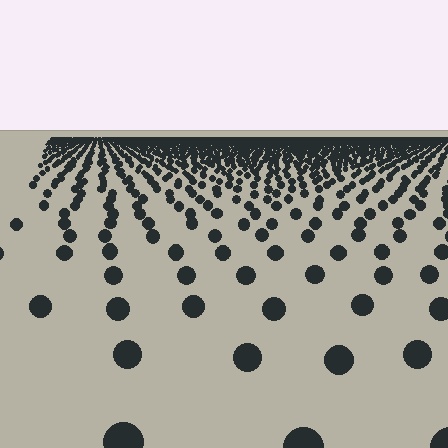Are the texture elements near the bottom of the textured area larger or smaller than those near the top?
Larger. Near the bottom, elements are closer to the viewer and appear at a bigger on-screen size.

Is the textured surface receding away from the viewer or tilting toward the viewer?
The surface is receding away from the viewer. Texture elements get smaller and denser toward the top.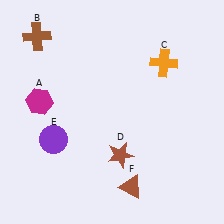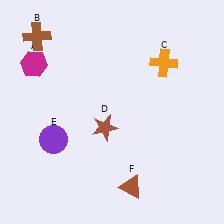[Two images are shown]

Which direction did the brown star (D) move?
The brown star (D) moved up.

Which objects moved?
The objects that moved are: the magenta hexagon (A), the brown star (D).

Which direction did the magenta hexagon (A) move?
The magenta hexagon (A) moved up.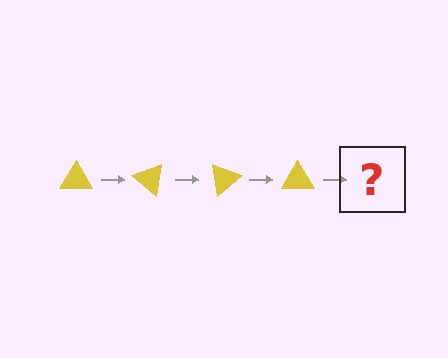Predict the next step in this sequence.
The next step is a yellow triangle rotated 160 degrees.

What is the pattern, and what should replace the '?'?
The pattern is that the triangle rotates 40 degrees each step. The '?' should be a yellow triangle rotated 160 degrees.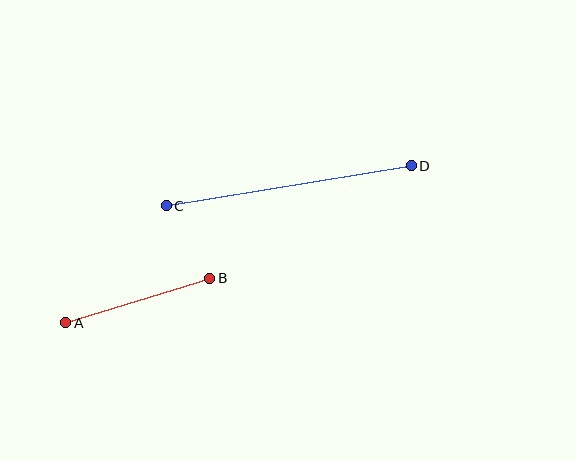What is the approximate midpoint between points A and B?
The midpoint is at approximately (138, 300) pixels.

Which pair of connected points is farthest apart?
Points C and D are farthest apart.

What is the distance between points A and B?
The distance is approximately 151 pixels.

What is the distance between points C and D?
The distance is approximately 248 pixels.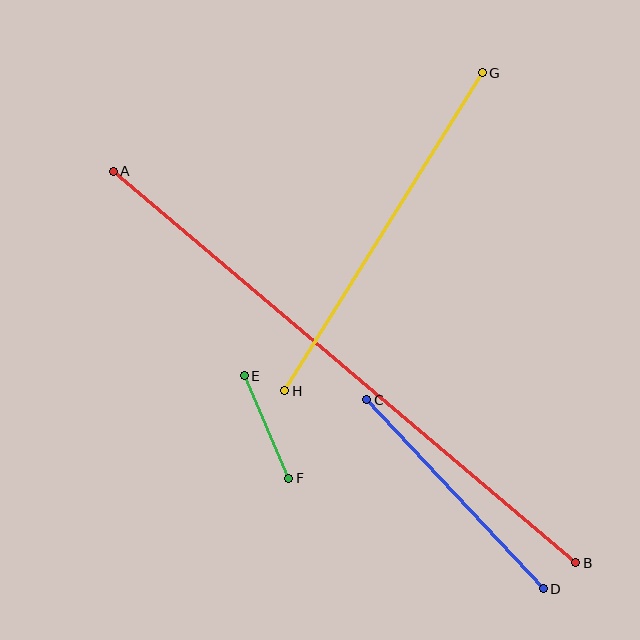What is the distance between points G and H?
The distance is approximately 374 pixels.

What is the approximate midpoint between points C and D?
The midpoint is at approximately (455, 494) pixels.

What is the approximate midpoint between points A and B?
The midpoint is at approximately (344, 367) pixels.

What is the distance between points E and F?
The distance is approximately 112 pixels.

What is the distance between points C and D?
The distance is approximately 259 pixels.